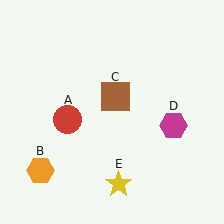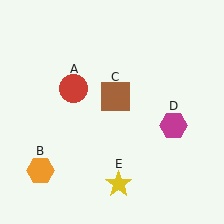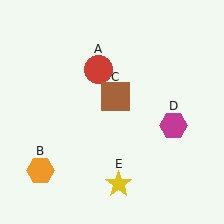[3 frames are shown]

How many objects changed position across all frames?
1 object changed position: red circle (object A).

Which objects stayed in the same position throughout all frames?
Orange hexagon (object B) and brown square (object C) and magenta hexagon (object D) and yellow star (object E) remained stationary.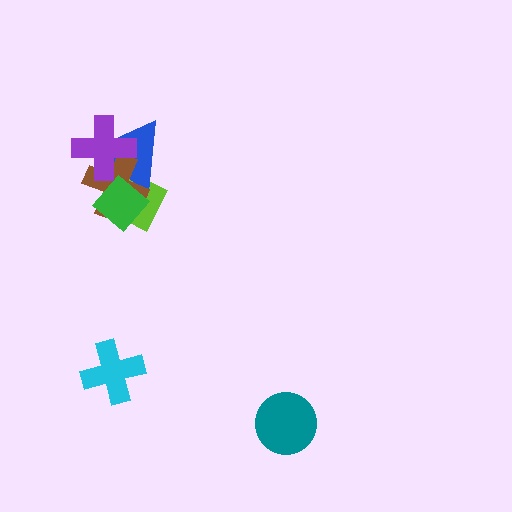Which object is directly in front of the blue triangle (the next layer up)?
The brown cross is directly in front of the blue triangle.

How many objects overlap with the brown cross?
4 objects overlap with the brown cross.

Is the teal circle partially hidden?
No, no other shape covers it.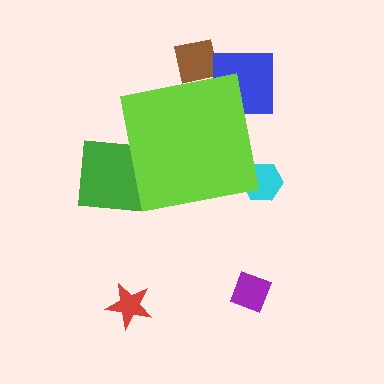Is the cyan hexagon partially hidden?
Yes, the cyan hexagon is partially hidden behind the lime square.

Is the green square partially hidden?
Yes, the green square is partially hidden behind the lime square.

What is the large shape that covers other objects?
A lime square.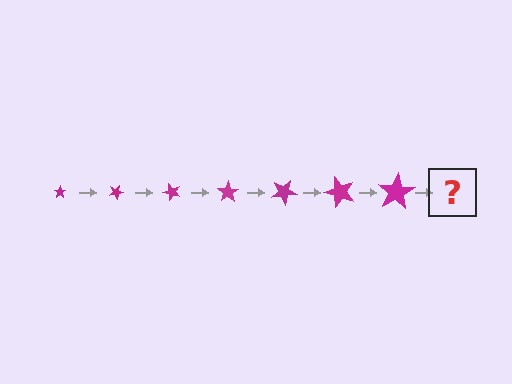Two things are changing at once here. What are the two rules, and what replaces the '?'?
The two rules are that the star grows larger each step and it rotates 25 degrees each step. The '?' should be a star, larger than the previous one and rotated 175 degrees from the start.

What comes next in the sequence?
The next element should be a star, larger than the previous one and rotated 175 degrees from the start.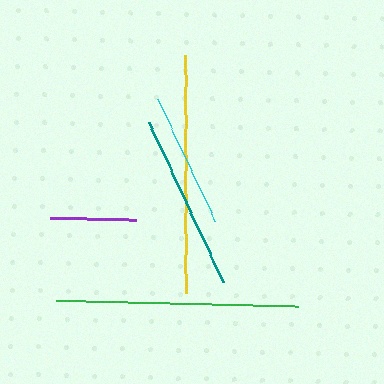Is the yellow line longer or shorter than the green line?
The green line is longer than the yellow line.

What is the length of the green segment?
The green segment is approximately 242 pixels long.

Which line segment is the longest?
The green line is the longest at approximately 242 pixels.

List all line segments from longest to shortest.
From longest to shortest: green, yellow, teal, cyan, purple.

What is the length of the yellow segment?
The yellow segment is approximately 238 pixels long.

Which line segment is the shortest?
The purple line is the shortest at approximately 86 pixels.